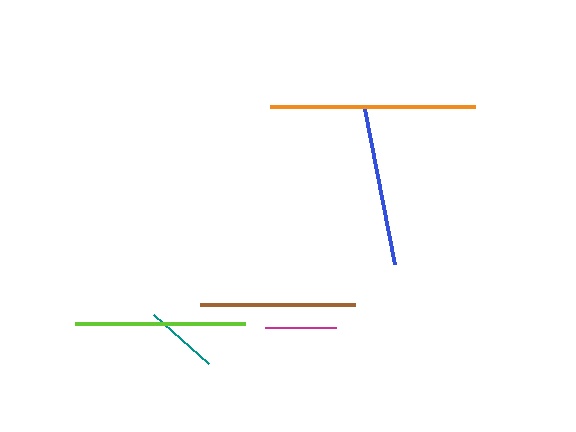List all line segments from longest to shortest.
From longest to shortest: orange, lime, blue, brown, teal, magenta.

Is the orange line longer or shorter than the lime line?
The orange line is longer than the lime line.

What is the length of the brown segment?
The brown segment is approximately 154 pixels long.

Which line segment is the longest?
The orange line is the longest at approximately 205 pixels.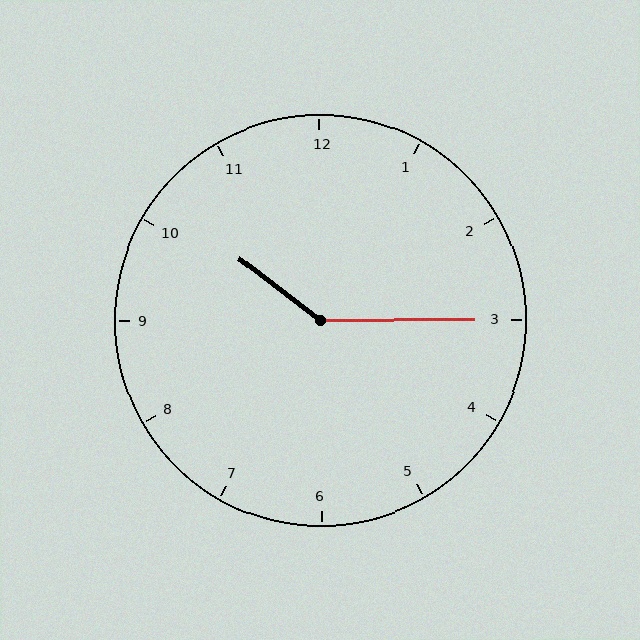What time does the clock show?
10:15.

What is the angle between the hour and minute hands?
Approximately 142 degrees.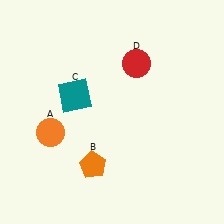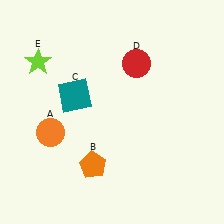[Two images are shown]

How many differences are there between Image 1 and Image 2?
There is 1 difference between the two images.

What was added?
A lime star (E) was added in Image 2.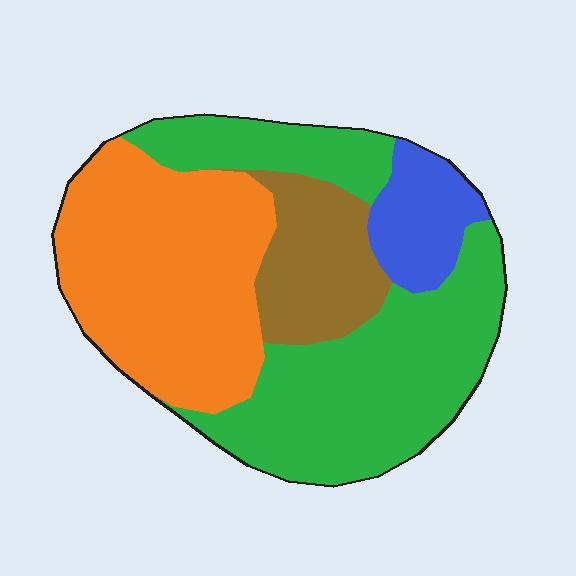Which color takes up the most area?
Green, at roughly 40%.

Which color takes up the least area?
Blue, at roughly 10%.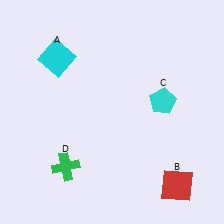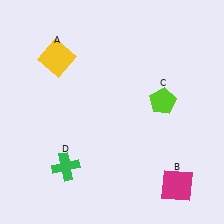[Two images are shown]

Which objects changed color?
A changed from cyan to yellow. B changed from red to magenta. C changed from cyan to lime.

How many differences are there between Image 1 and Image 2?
There are 3 differences between the two images.